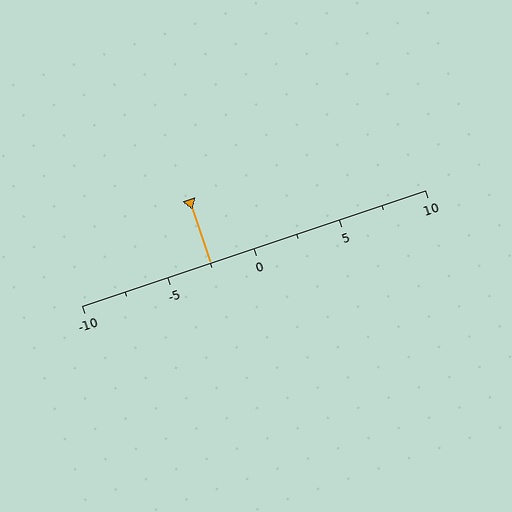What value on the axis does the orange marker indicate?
The marker indicates approximately -2.5.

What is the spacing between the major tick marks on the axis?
The major ticks are spaced 5 apart.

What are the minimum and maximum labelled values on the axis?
The axis runs from -10 to 10.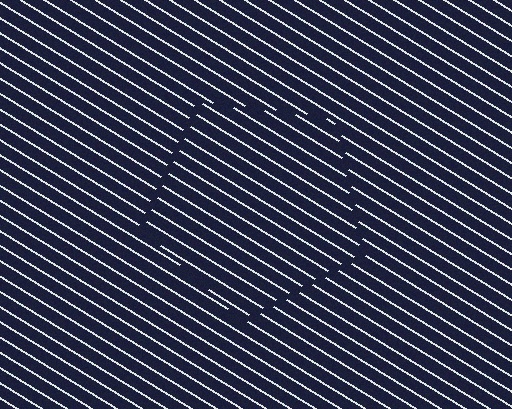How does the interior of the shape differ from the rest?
The interior of the shape contains the same grating, shifted by half a period — the contour is defined by the phase discontinuity where line-ends from the inner and outer gratings abut.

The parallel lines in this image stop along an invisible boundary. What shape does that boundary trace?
An illusory pentagon. The interior of the shape contains the same grating, shifted by half a period — the contour is defined by the phase discontinuity where line-ends from the inner and outer gratings abut.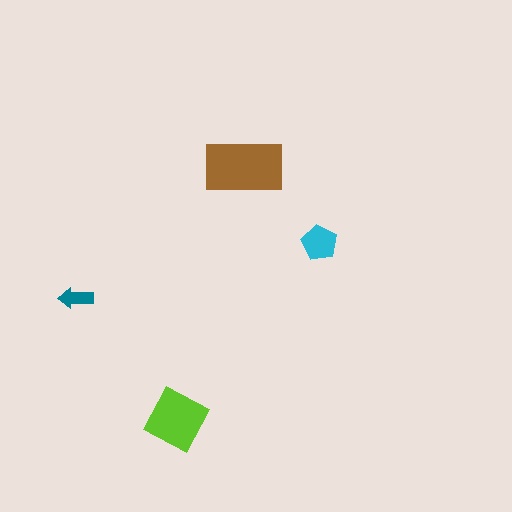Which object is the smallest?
The teal arrow.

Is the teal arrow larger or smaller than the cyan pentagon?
Smaller.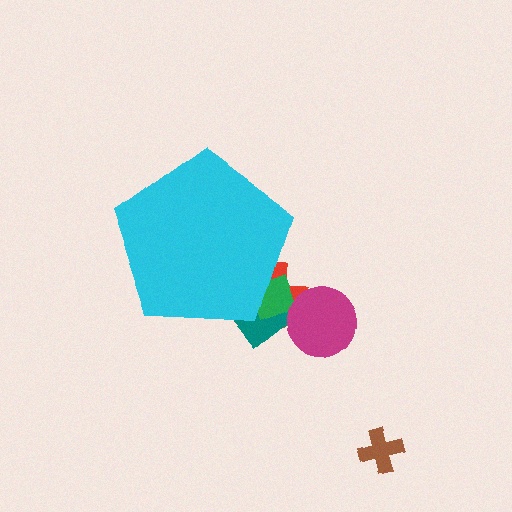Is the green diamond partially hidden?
Yes, the green diamond is partially hidden behind the cyan pentagon.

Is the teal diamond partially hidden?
Yes, the teal diamond is partially hidden behind the cyan pentagon.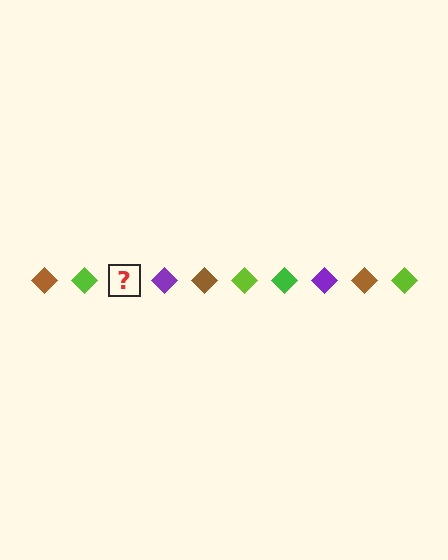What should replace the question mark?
The question mark should be replaced with a green diamond.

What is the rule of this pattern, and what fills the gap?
The rule is that the pattern cycles through brown, lime, green, purple diamonds. The gap should be filled with a green diamond.